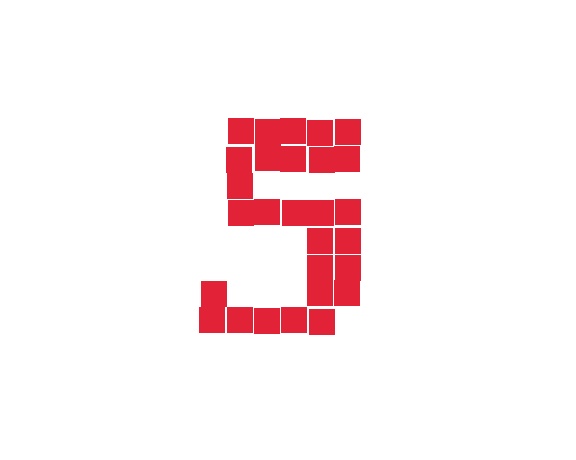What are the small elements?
The small elements are squares.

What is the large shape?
The large shape is the digit 5.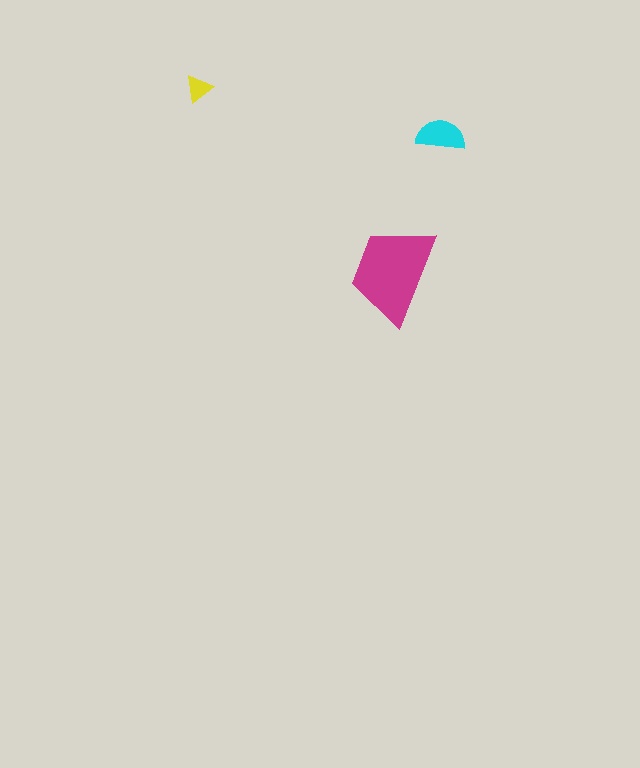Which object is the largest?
The magenta trapezoid.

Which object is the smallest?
The yellow triangle.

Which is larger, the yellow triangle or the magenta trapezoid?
The magenta trapezoid.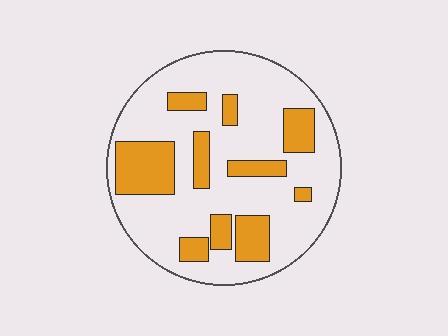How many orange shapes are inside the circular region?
10.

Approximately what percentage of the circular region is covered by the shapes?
Approximately 25%.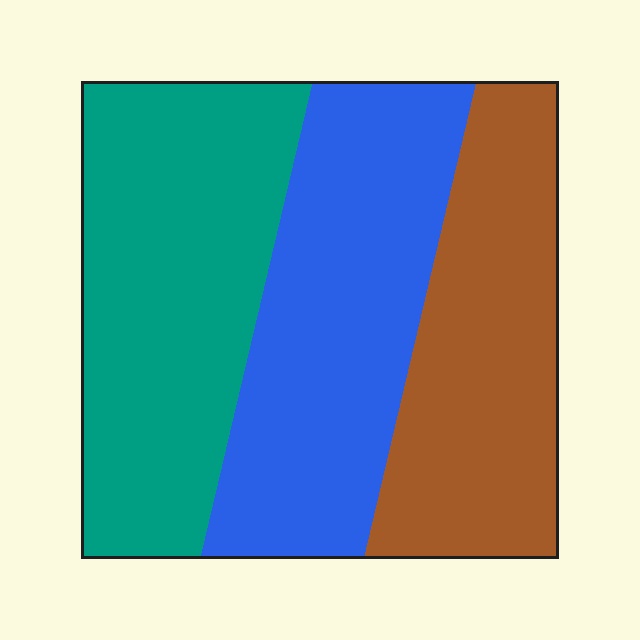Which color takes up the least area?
Brown, at roughly 30%.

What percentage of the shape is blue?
Blue takes up about one third (1/3) of the shape.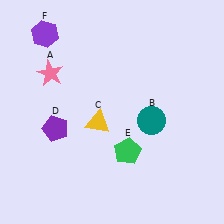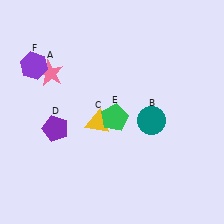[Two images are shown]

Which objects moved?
The objects that moved are: the green pentagon (E), the purple hexagon (F).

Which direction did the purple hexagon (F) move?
The purple hexagon (F) moved down.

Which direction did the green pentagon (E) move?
The green pentagon (E) moved up.